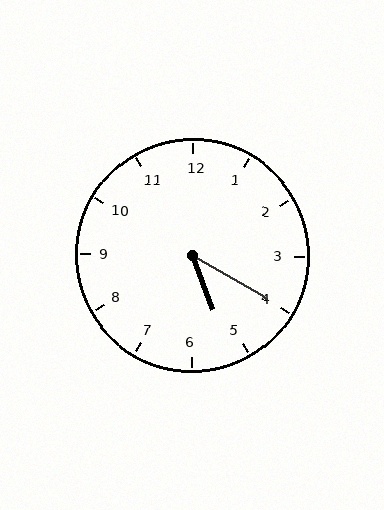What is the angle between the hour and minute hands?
Approximately 40 degrees.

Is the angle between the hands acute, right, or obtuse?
It is acute.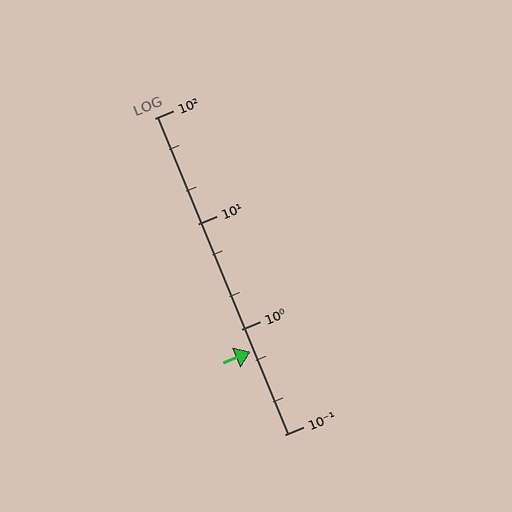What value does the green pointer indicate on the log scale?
The pointer indicates approximately 0.61.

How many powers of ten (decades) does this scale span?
The scale spans 3 decades, from 0.1 to 100.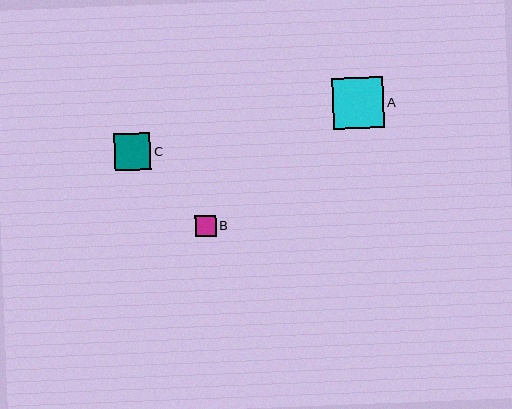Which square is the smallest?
Square B is the smallest with a size of approximately 21 pixels.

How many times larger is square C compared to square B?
Square C is approximately 1.7 times the size of square B.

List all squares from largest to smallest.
From largest to smallest: A, C, B.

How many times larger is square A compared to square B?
Square A is approximately 2.4 times the size of square B.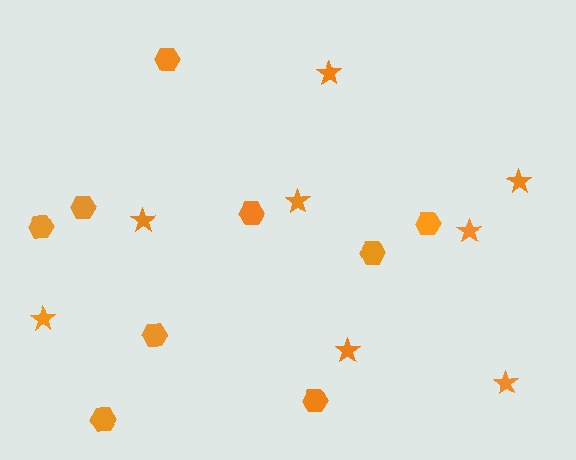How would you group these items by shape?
There are 2 groups: one group of hexagons (9) and one group of stars (8).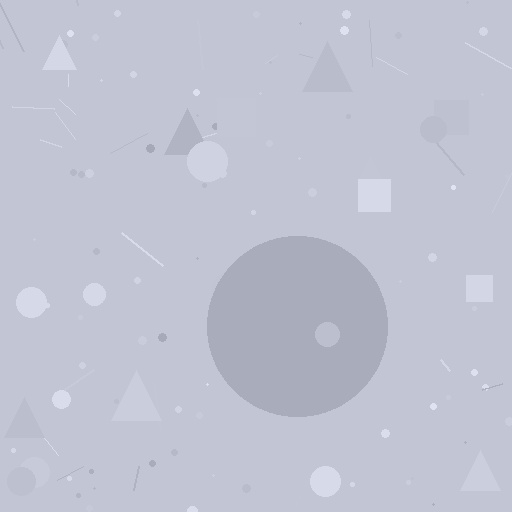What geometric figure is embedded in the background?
A circle is embedded in the background.